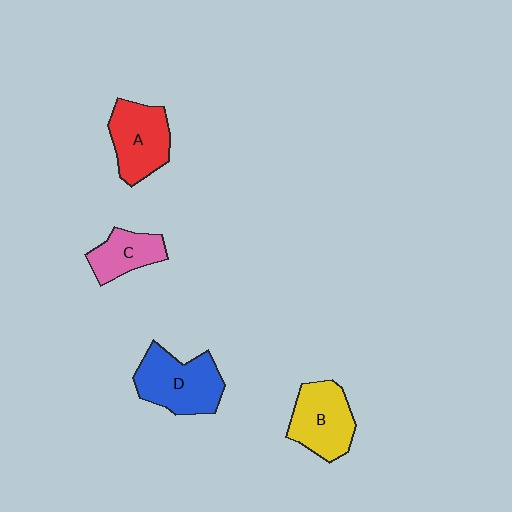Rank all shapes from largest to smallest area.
From largest to smallest: D (blue), B (yellow), A (red), C (pink).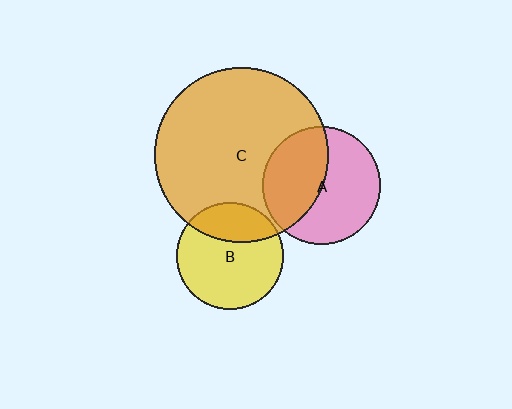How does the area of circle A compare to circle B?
Approximately 1.2 times.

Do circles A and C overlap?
Yes.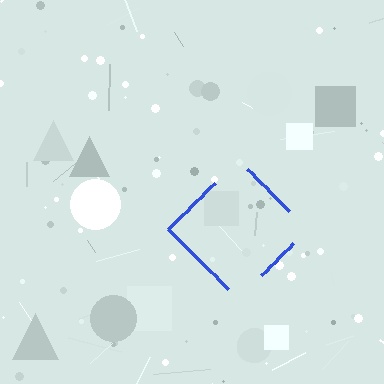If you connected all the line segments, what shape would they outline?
They would outline a diamond.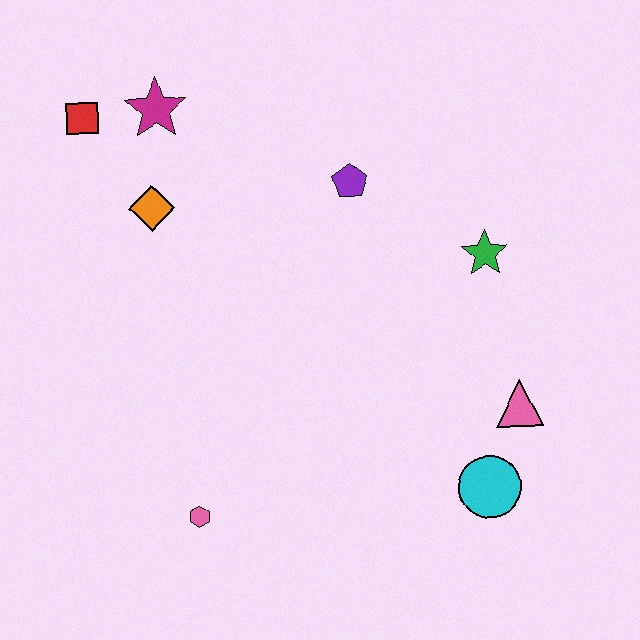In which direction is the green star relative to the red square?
The green star is to the right of the red square.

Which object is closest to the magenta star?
The red square is closest to the magenta star.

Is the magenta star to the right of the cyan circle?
No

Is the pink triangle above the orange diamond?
No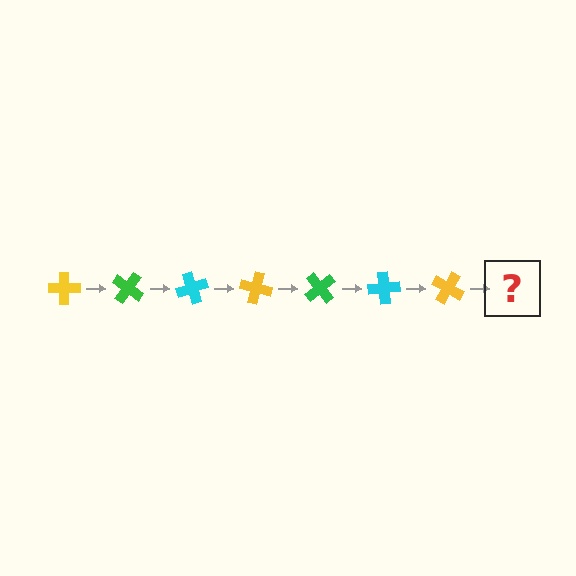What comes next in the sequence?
The next element should be a green cross, rotated 245 degrees from the start.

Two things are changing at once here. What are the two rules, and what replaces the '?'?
The two rules are that it rotates 35 degrees each step and the color cycles through yellow, green, and cyan. The '?' should be a green cross, rotated 245 degrees from the start.